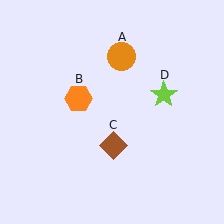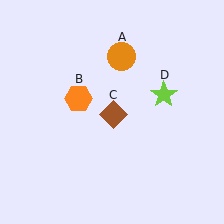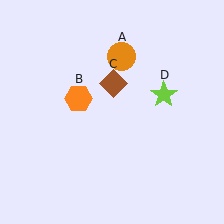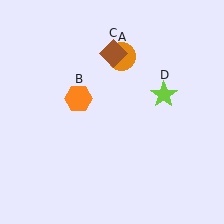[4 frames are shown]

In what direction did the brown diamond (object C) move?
The brown diamond (object C) moved up.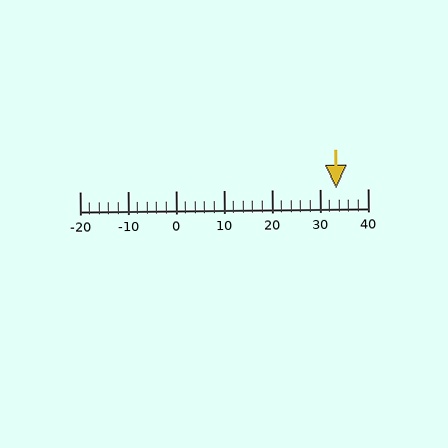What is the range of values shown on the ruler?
The ruler shows values from -20 to 40.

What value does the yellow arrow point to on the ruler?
The yellow arrow points to approximately 34.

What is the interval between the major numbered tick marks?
The major tick marks are spaced 10 units apart.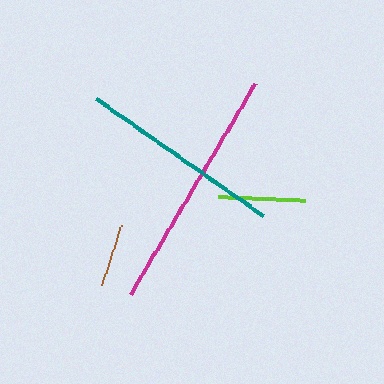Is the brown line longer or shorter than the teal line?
The teal line is longer than the brown line.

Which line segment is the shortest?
The brown line is the shortest at approximately 63 pixels.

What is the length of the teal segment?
The teal segment is approximately 204 pixels long.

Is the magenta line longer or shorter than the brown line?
The magenta line is longer than the brown line.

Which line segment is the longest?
The magenta line is the longest at approximately 246 pixels.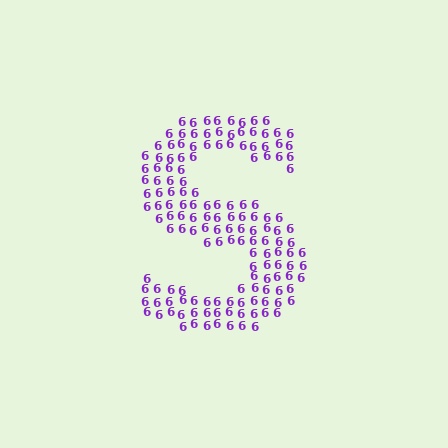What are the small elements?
The small elements are digit 6's.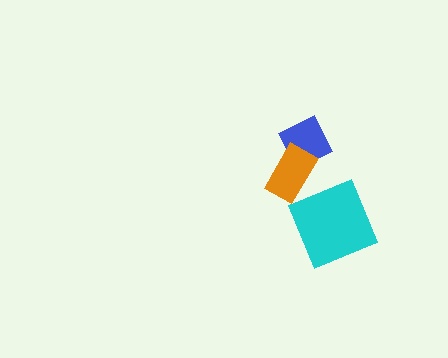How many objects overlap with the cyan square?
0 objects overlap with the cyan square.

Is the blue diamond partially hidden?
Yes, it is partially covered by another shape.